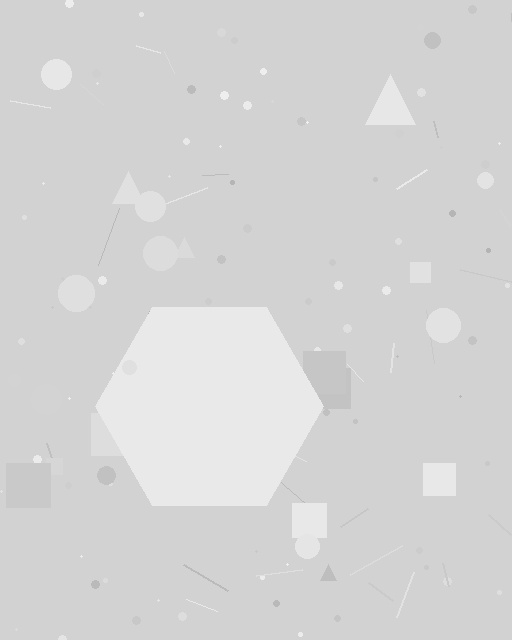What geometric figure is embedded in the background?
A hexagon is embedded in the background.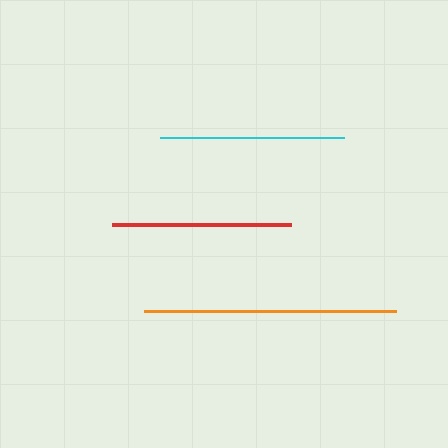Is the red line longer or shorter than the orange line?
The orange line is longer than the red line.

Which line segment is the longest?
The orange line is the longest at approximately 252 pixels.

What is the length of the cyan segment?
The cyan segment is approximately 184 pixels long.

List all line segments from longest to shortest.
From longest to shortest: orange, cyan, red.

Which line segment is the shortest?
The red line is the shortest at approximately 179 pixels.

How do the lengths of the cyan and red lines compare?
The cyan and red lines are approximately the same length.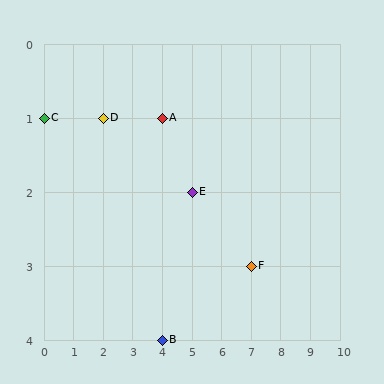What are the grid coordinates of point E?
Point E is at grid coordinates (5, 2).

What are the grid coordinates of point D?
Point D is at grid coordinates (2, 1).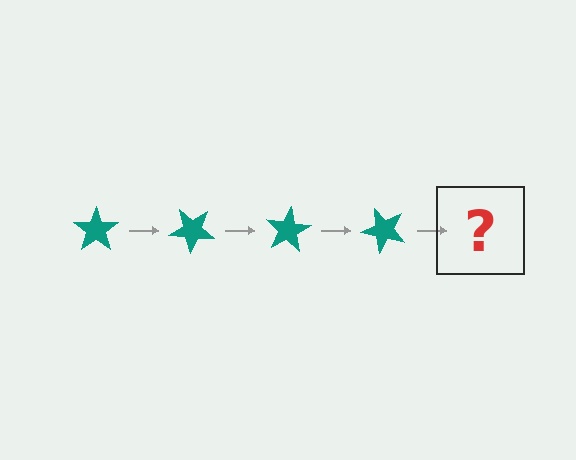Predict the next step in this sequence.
The next step is a teal star rotated 160 degrees.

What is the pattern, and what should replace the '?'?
The pattern is that the star rotates 40 degrees each step. The '?' should be a teal star rotated 160 degrees.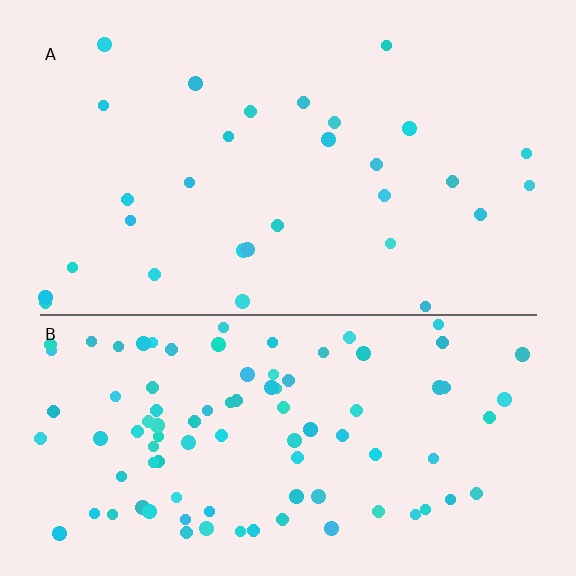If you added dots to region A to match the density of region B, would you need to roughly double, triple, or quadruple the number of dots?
Approximately triple.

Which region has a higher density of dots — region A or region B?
B (the bottom).